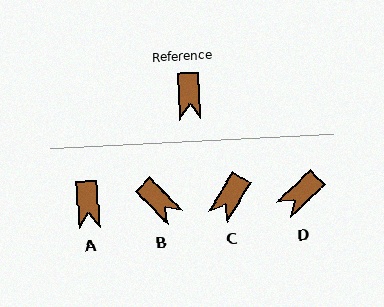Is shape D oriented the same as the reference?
No, it is off by about 50 degrees.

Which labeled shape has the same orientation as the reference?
A.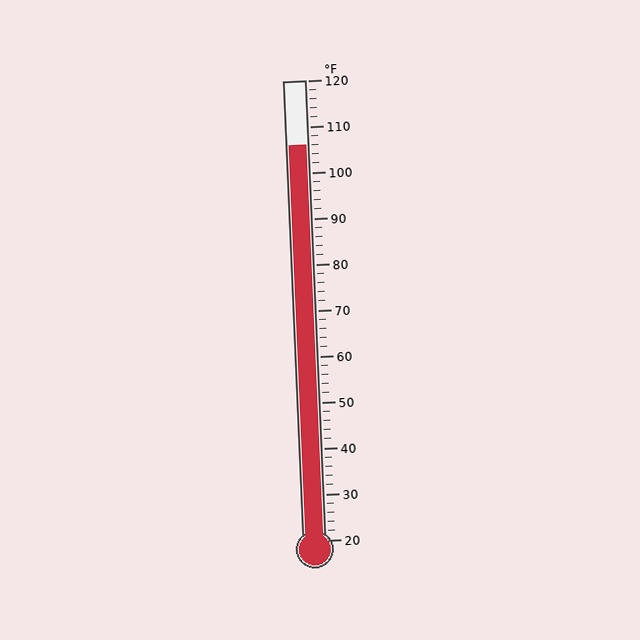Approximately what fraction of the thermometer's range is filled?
The thermometer is filled to approximately 85% of its range.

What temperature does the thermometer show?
The thermometer shows approximately 106°F.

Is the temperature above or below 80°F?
The temperature is above 80°F.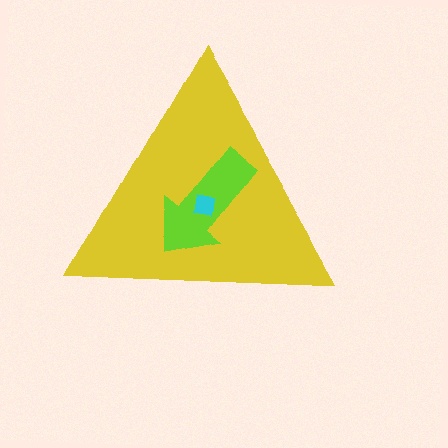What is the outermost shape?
The yellow triangle.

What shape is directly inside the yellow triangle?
The lime arrow.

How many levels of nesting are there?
3.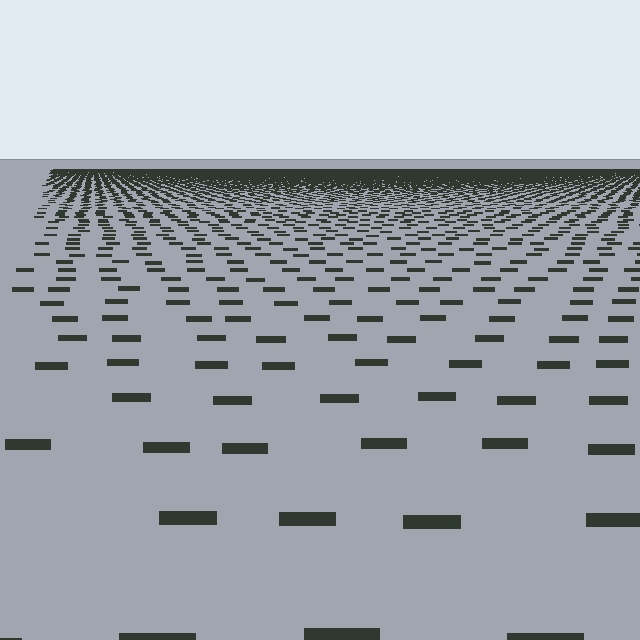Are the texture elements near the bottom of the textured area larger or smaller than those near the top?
Larger. Near the bottom, elements are closer to the viewer and appear at a bigger on-screen size.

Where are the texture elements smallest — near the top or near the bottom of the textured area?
Near the top.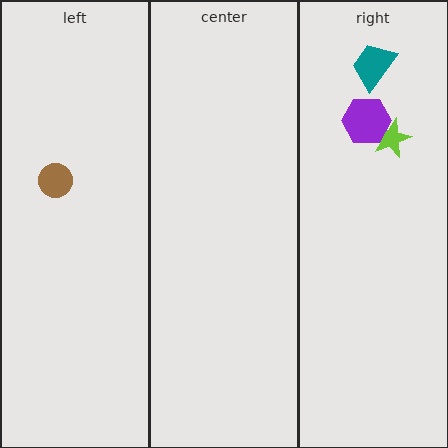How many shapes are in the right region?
3.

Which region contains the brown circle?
The left region.